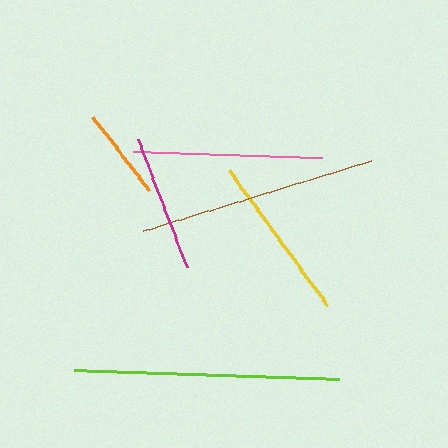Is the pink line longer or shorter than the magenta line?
The pink line is longer than the magenta line.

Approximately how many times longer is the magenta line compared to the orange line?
The magenta line is approximately 1.5 times the length of the orange line.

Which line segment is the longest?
The lime line is the longest at approximately 265 pixels.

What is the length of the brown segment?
The brown segment is approximately 239 pixels long.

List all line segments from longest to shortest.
From longest to shortest: lime, brown, pink, yellow, magenta, orange.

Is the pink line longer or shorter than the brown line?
The brown line is longer than the pink line.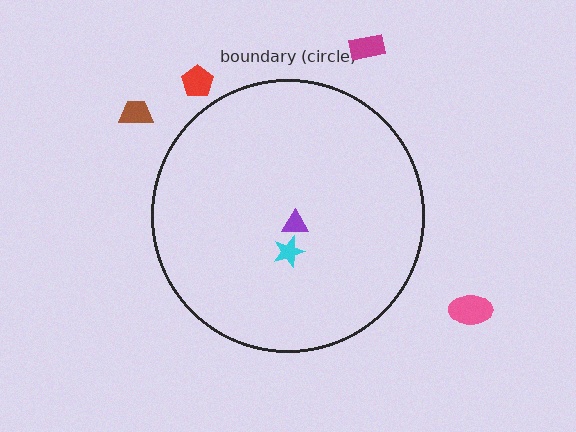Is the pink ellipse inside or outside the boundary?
Outside.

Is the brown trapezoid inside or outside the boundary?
Outside.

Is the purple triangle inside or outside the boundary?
Inside.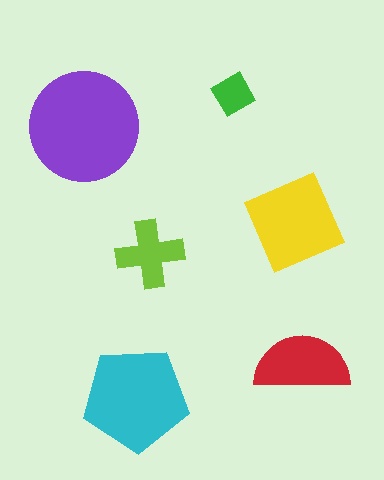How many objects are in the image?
There are 6 objects in the image.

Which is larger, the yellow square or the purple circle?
The purple circle.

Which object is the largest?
The purple circle.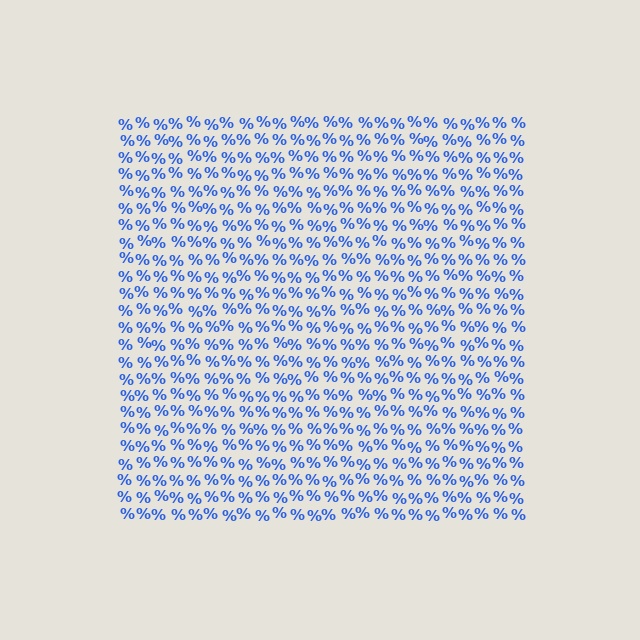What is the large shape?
The large shape is a square.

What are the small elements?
The small elements are percent signs.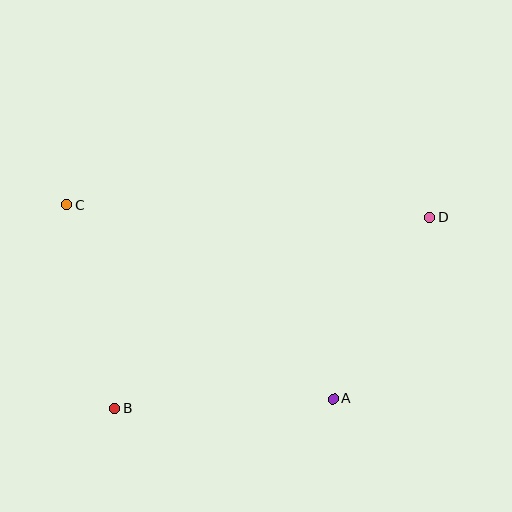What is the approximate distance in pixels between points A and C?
The distance between A and C is approximately 329 pixels.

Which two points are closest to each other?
Points A and D are closest to each other.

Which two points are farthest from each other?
Points B and D are farthest from each other.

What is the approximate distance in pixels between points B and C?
The distance between B and C is approximately 209 pixels.